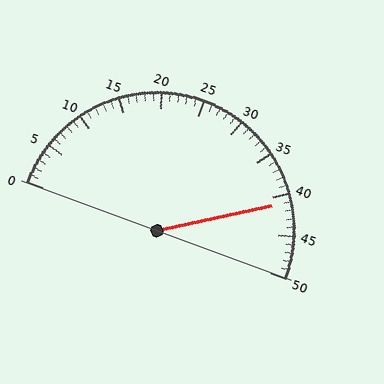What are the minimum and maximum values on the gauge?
The gauge ranges from 0 to 50.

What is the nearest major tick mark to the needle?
The nearest major tick mark is 40.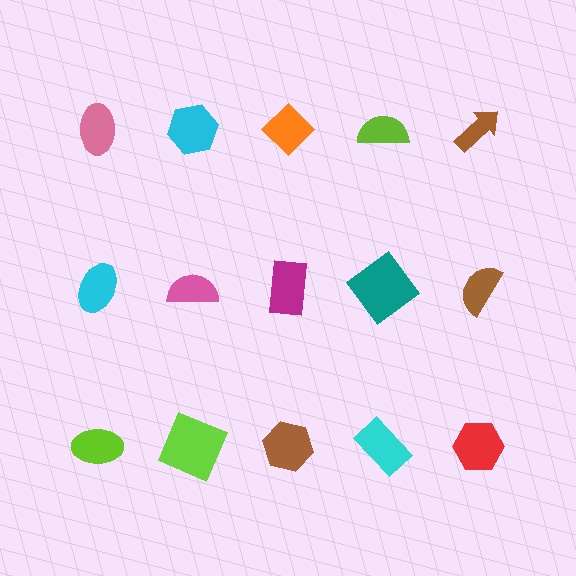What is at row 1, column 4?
A lime semicircle.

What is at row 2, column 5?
A brown semicircle.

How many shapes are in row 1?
5 shapes.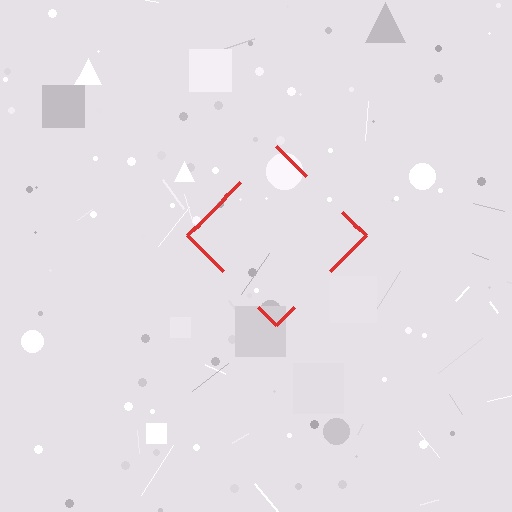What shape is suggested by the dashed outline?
The dashed outline suggests a diamond.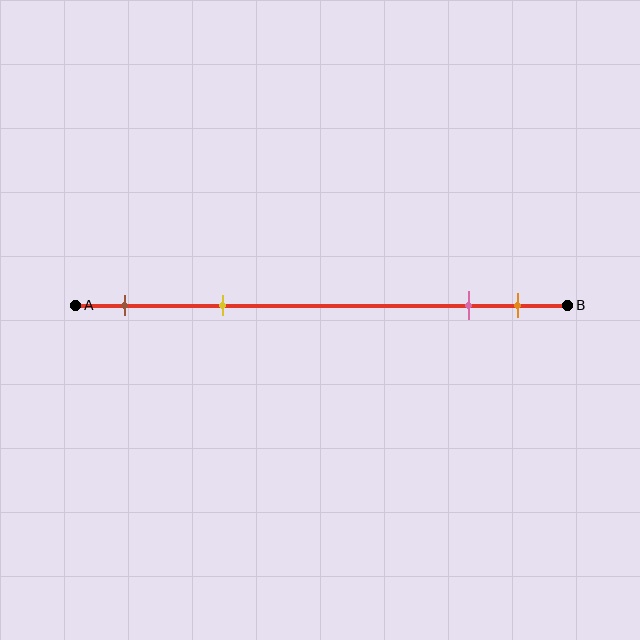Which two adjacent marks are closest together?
The pink and orange marks are the closest adjacent pair.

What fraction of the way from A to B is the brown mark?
The brown mark is approximately 10% (0.1) of the way from A to B.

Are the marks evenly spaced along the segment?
No, the marks are not evenly spaced.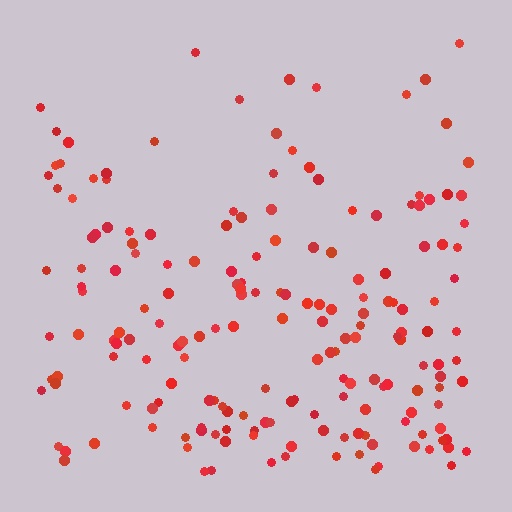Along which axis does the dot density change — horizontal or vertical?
Vertical.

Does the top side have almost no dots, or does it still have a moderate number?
Still a moderate number, just noticeably fewer than the bottom.